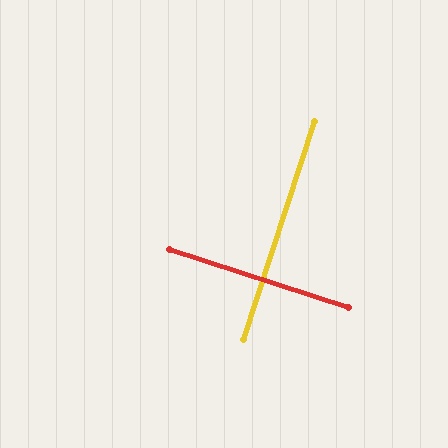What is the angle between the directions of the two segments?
Approximately 90 degrees.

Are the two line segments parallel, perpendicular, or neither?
Perpendicular — they meet at approximately 90°.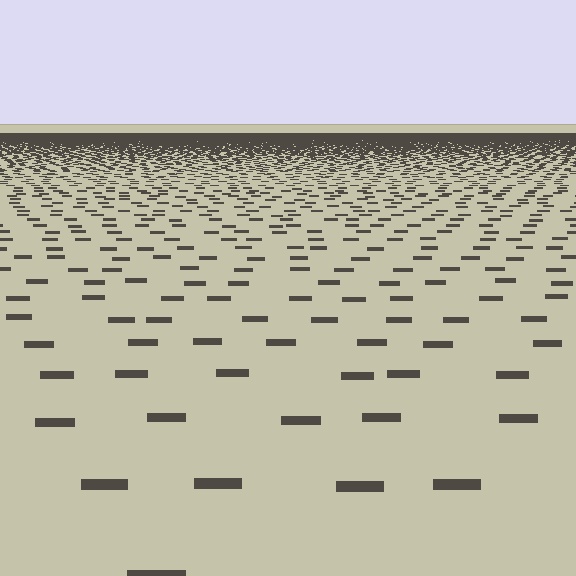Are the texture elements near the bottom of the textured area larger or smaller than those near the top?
Larger. Near the bottom, elements are closer to the viewer and appear at a bigger on-screen size.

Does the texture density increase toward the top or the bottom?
Density increases toward the top.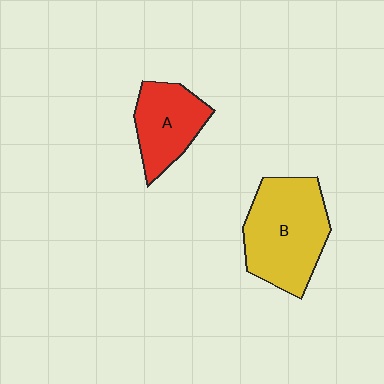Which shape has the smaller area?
Shape A (red).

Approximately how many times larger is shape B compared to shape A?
Approximately 1.6 times.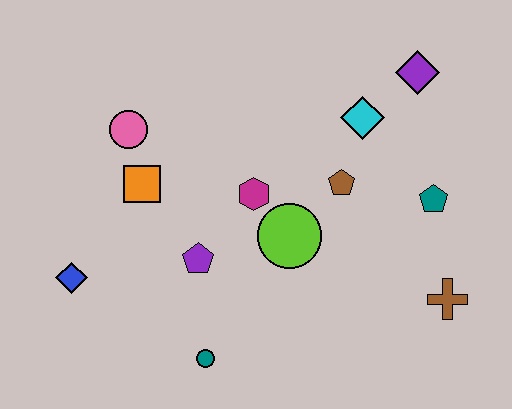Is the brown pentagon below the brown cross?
No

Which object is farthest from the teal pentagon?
The blue diamond is farthest from the teal pentagon.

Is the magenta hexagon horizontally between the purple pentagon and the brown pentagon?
Yes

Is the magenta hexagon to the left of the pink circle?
No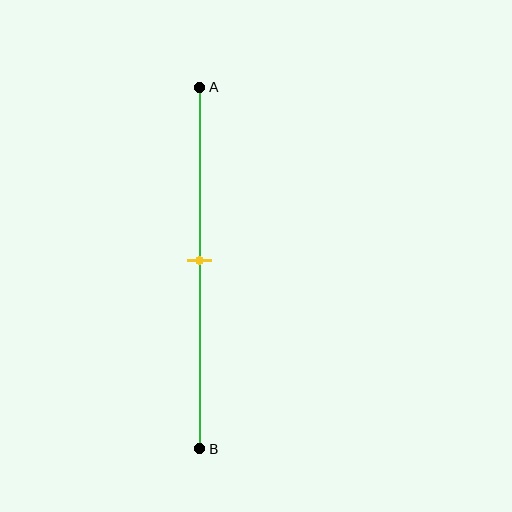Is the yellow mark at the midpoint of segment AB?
Yes, the mark is approximately at the midpoint.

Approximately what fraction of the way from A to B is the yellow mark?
The yellow mark is approximately 50% of the way from A to B.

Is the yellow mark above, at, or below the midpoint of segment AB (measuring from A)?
The yellow mark is approximately at the midpoint of segment AB.